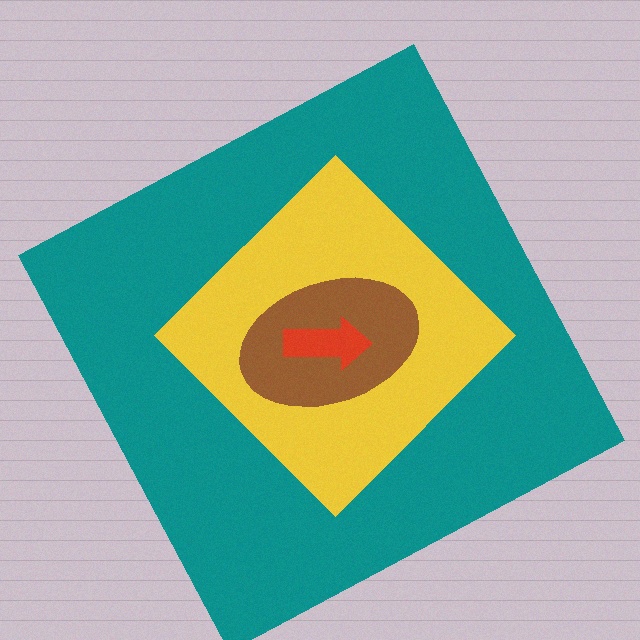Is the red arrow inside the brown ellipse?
Yes.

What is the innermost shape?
The red arrow.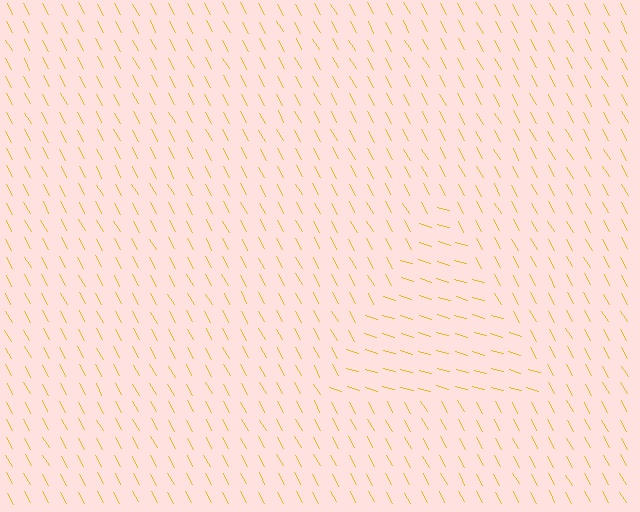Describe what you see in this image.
The image is filled with small yellow line segments. A triangle region in the image has lines oriented differently from the surrounding lines, creating a visible texture boundary.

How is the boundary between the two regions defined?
The boundary is defined purely by a change in line orientation (approximately 45 degrees difference). All lines are the same color and thickness.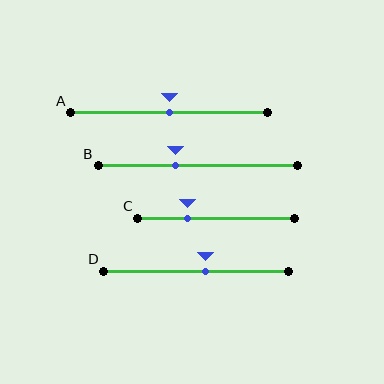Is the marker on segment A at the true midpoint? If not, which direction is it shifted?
Yes, the marker on segment A is at the true midpoint.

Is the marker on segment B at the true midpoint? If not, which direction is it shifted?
No, the marker on segment B is shifted to the left by about 11% of the segment length.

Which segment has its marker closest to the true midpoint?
Segment A has its marker closest to the true midpoint.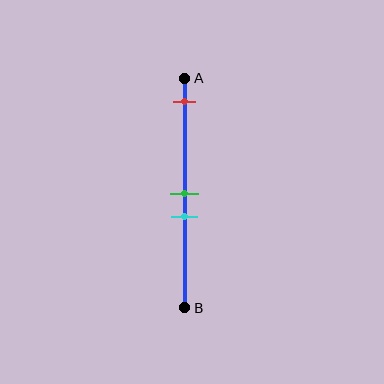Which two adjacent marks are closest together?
The green and cyan marks are the closest adjacent pair.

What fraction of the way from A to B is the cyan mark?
The cyan mark is approximately 60% (0.6) of the way from A to B.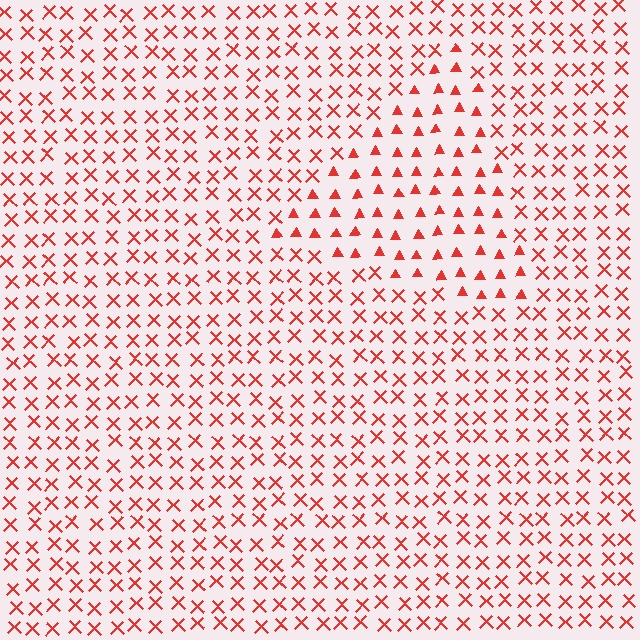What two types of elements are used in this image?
The image uses triangles inside the triangle region and X marks outside it.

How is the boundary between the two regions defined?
The boundary is defined by a change in element shape: triangles inside vs. X marks outside. All elements share the same color and spacing.